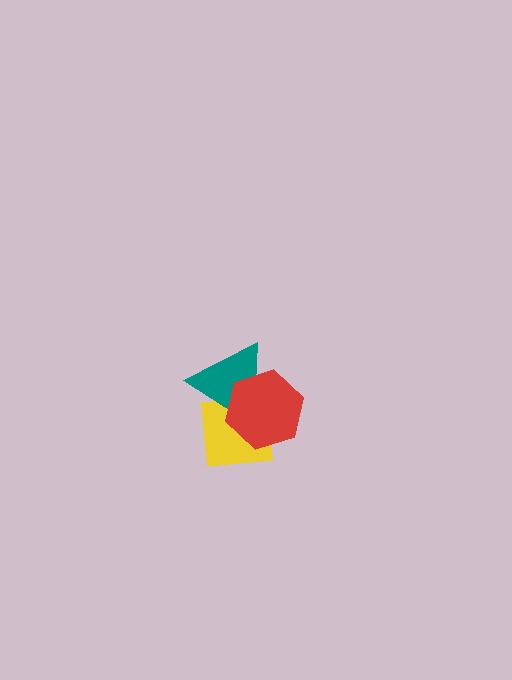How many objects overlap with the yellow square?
2 objects overlap with the yellow square.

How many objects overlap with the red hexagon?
2 objects overlap with the red hexagon.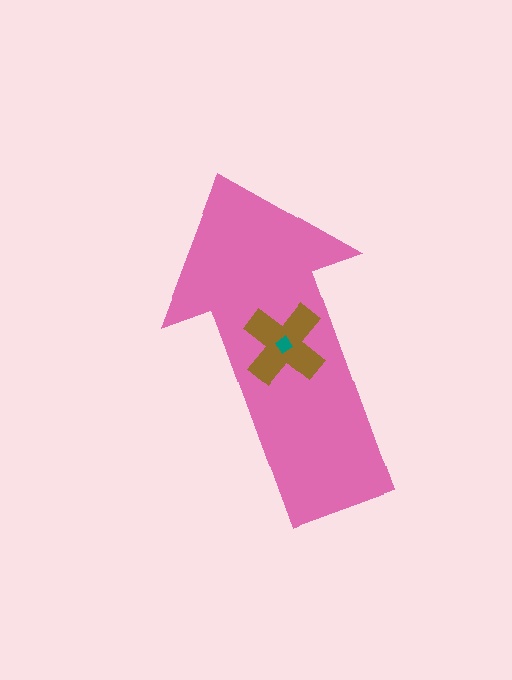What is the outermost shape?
The pink arrow.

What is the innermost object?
The teal diamond.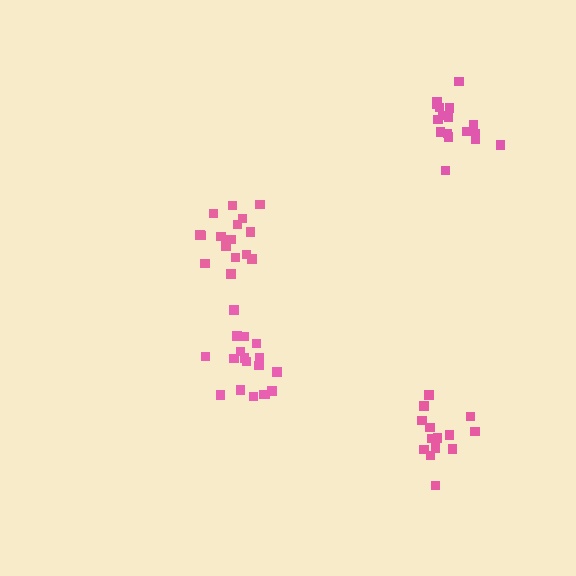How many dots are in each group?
Group 1: 16 dots, Group 2: 17 dots, Group 3: 14 dots, Group 4: 18 dots (65 total).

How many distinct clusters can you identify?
There are 4 distinct clusters.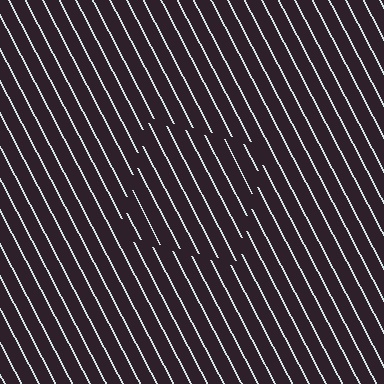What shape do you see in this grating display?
An illusory square. The interior of the shape contains the same grating, shifted by half a period — the contour is defined by the phase discontinuity where line-ends from the inner and outer gratings abut.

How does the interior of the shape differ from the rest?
The interior of the shape contains the same grating, shifted by half a period — the contour is defined by the phase discontinuity where line-ends from the inner and outer gratings abut.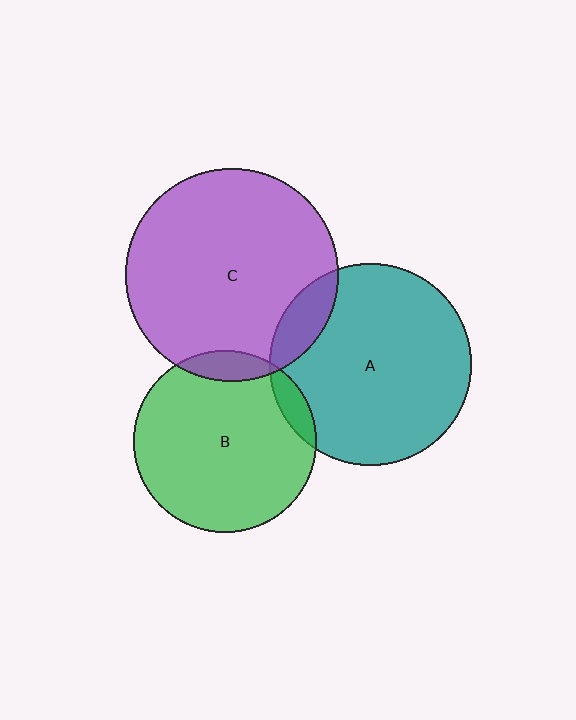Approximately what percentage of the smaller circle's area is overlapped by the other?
Approximately 5%.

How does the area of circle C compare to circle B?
Approximately 1.4 times.